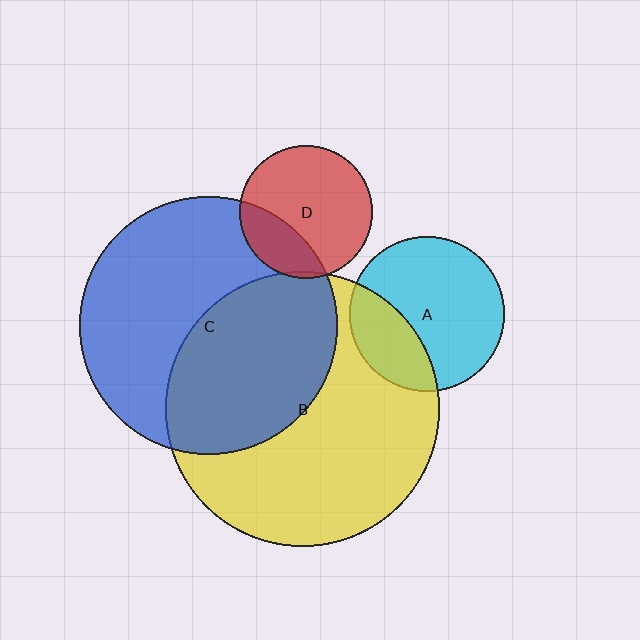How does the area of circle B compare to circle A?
Approximately 3.1 times.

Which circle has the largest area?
Circle B (yellow).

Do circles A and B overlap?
Yes.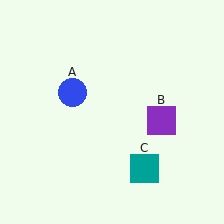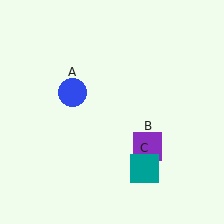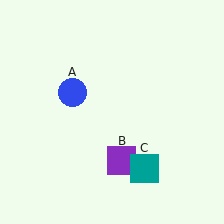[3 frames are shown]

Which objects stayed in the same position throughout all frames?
Blue circle (object A) and teal square (object C) remained stationary.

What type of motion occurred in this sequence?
The purple square (object B) rotated clockwise around the center of the scene.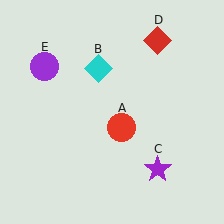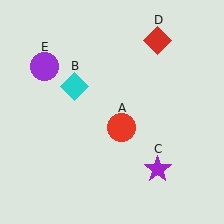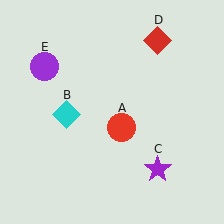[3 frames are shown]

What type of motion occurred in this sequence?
The cyan diamond (object B) rotated counterclockwise around the center of the scene.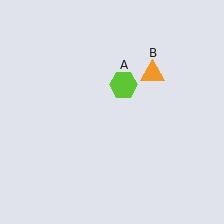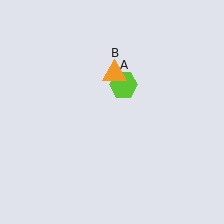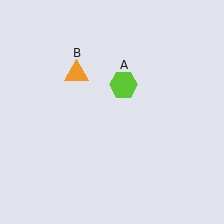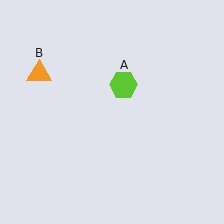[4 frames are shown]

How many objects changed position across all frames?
1 object changed position: orange triangle (object B).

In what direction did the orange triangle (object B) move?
The orange triangle (object B) moved left.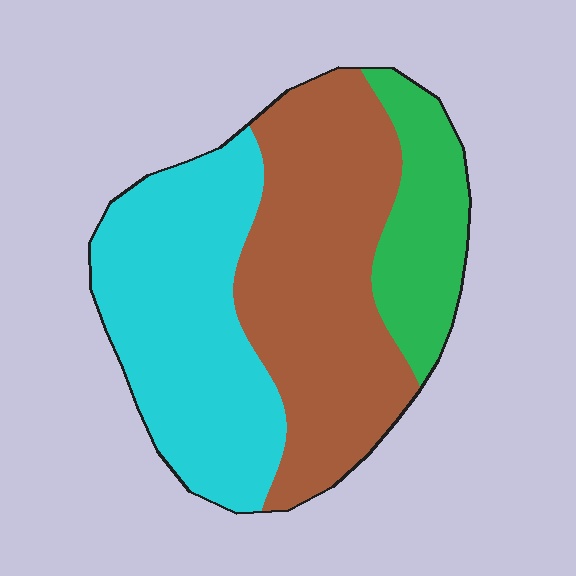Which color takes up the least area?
Green, at roughly 15%.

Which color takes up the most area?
Brown, at roughly 45%.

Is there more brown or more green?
Brown.